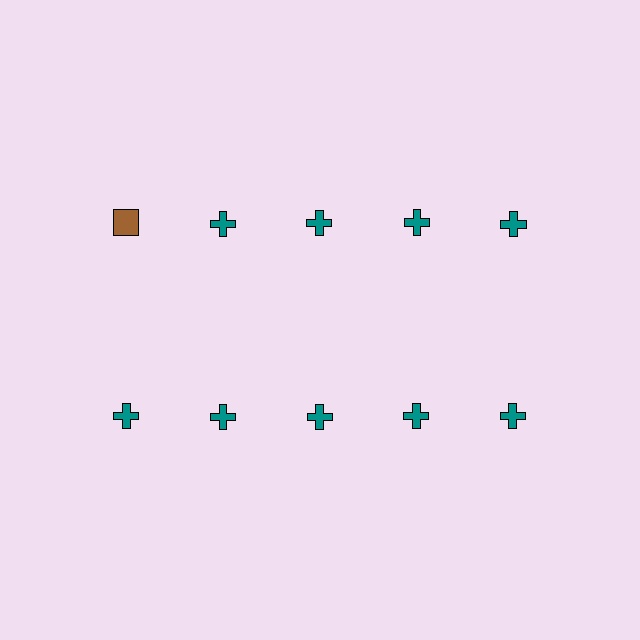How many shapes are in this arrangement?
There are 10 shapes arranged in a grid pattern.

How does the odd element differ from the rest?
It differs in both color (brown instead of teal) and shape (square instead of cross).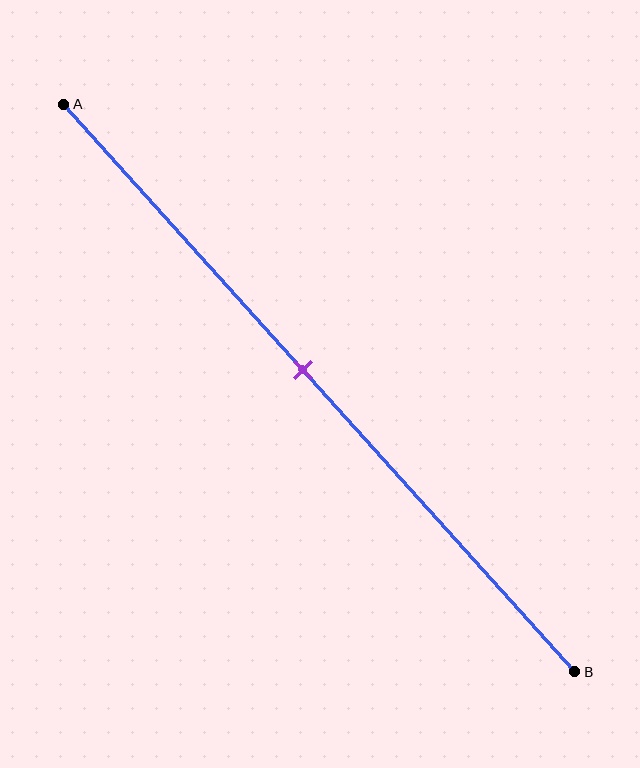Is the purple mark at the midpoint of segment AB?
No, the mark is at about 45% from A, not at the 50% midpoint.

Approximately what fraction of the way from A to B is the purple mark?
The purple mark is approximately 45% of the way from A to B.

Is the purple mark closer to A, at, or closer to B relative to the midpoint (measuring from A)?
The purple mark is closer to point A than the midpoint of segment AB.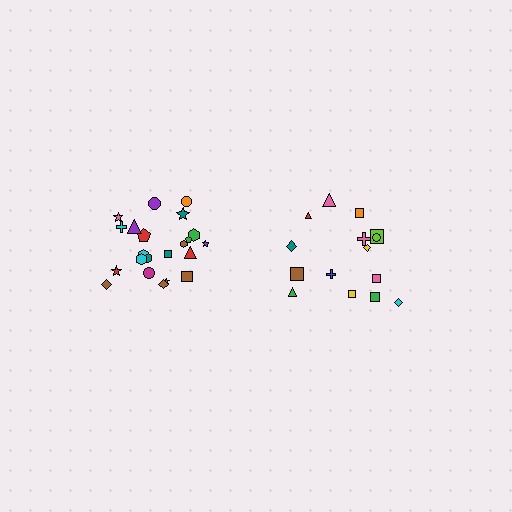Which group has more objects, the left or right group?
The left group.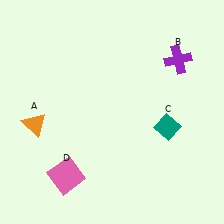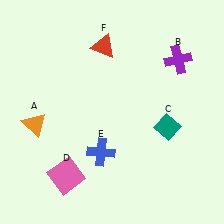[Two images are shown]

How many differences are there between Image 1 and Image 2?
There are 2 differences between the two images.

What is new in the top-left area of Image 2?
A red triangle (F) was added in the top-left area of Image 2.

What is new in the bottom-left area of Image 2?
A blue cross (E) was added in the bottom-left area of Image 2.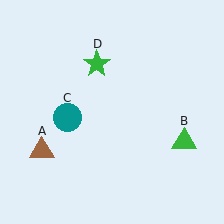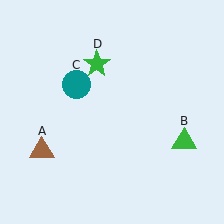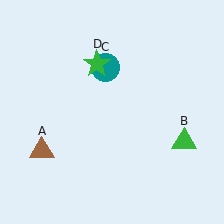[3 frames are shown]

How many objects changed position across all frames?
1 object changed position: teal circle (object C).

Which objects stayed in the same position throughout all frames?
Brown triangle (object A) and green triangle (object B) and green star (object D) remained stationary.